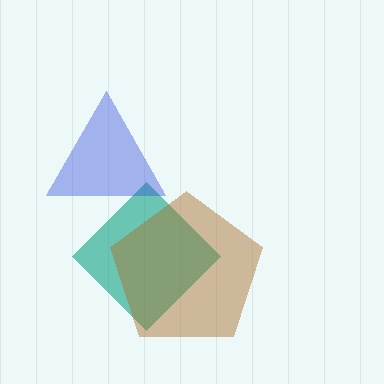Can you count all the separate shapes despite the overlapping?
Yes, there are 3 separate shapes.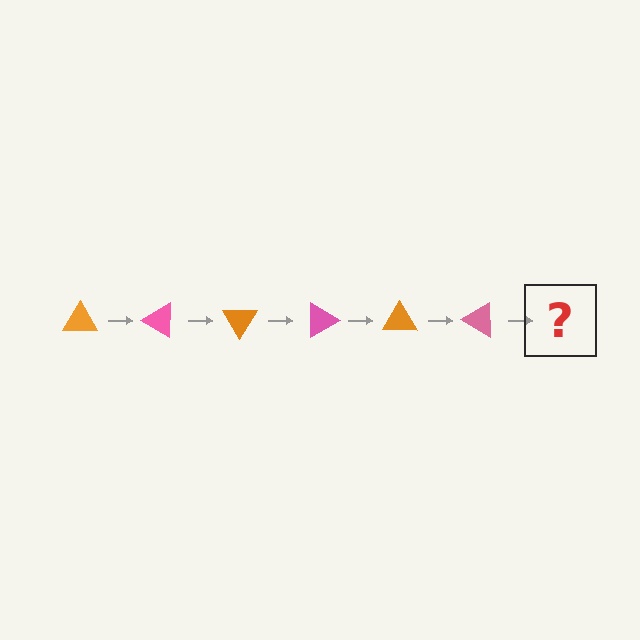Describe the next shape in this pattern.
It should be an orange triangle, rotated 180 degrees from the start.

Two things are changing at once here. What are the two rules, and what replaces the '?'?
The two rules are that it rotates 30 degrees each step and the color cycles through orange and pink. The '?' should be an orange triangle, rotated 180 degrees from the start.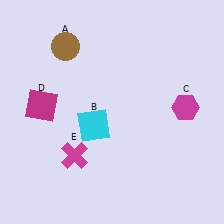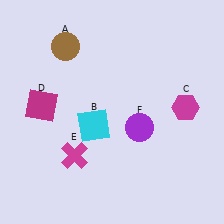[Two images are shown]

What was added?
A purple circle (F) was added in Image 2.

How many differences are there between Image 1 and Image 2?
There is 1 difference between the two images.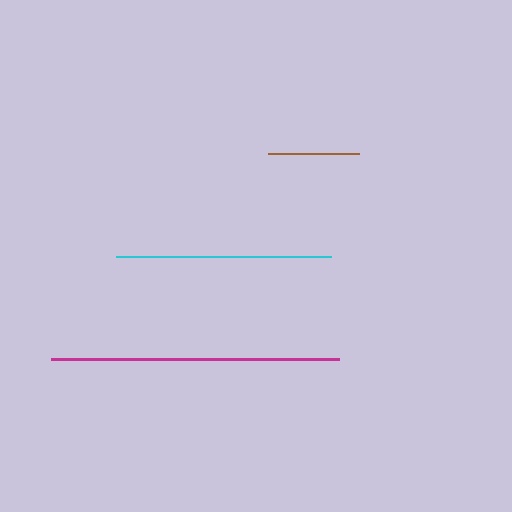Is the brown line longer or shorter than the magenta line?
The magenta line is longer than the brown line.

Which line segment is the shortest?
The brown line is the shortest at approximately 91 pixels.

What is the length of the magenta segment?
The magenta segment is approximately 288 pixels long.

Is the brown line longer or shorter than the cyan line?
The cyan line is longer than the brown line.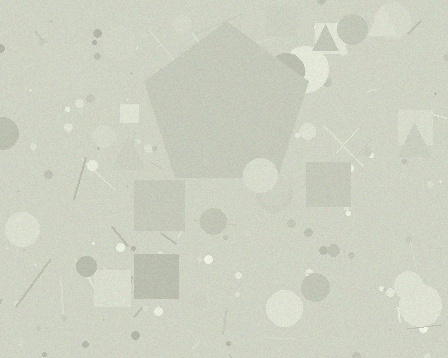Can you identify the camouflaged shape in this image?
The camouflaged shape is a pentagon.